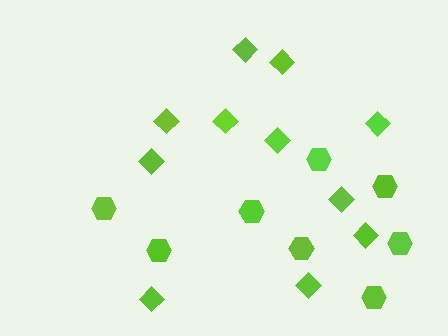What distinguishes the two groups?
There are 2 groups: one group of hexagons (8) and one group of diamonds (11).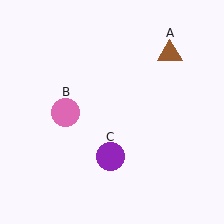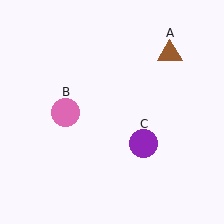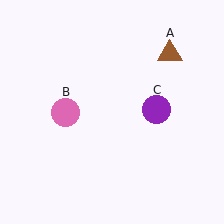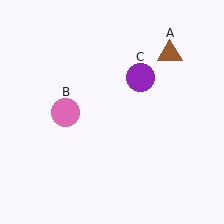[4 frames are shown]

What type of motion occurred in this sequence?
The purple circle (object C) rotated counterclockwise around the center of the scene.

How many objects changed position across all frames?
1 object changed position: purple circle (object C).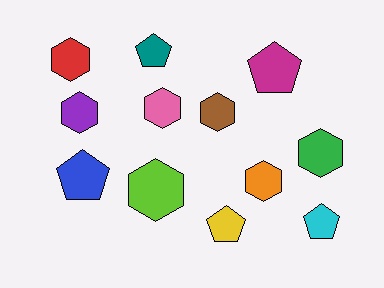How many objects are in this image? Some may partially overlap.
There are 12 objects.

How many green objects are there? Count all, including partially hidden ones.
There is 1 green object.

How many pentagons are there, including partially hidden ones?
There are 5 pentagons.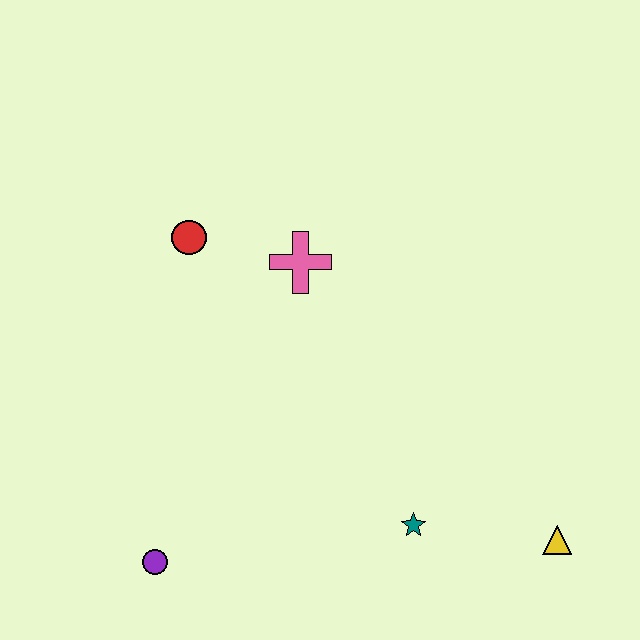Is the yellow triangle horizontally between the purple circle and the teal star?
No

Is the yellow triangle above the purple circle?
Yes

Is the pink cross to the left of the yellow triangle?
Yes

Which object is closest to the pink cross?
The red circle is closest to the pink cross.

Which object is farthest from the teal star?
The red circle is farthest from the teal star.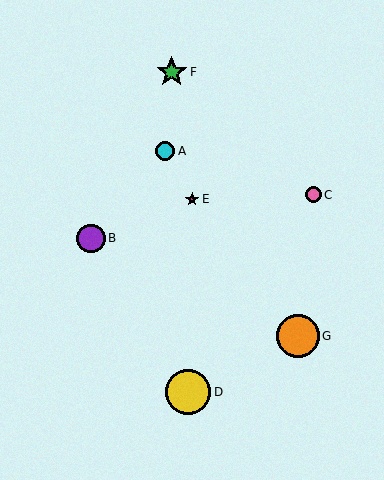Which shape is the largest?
The yellow circle (labeled D) is the largest.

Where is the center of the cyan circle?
The center of the cyan circle is at (165, 151).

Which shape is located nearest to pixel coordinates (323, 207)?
The pink circle (labeled C) at (313, 195) is nearest to that location.